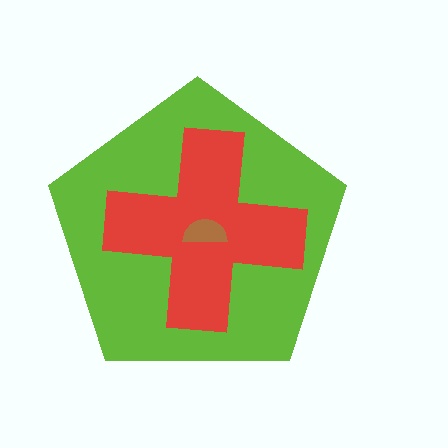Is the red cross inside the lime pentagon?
Yes.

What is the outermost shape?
The lime pentagon.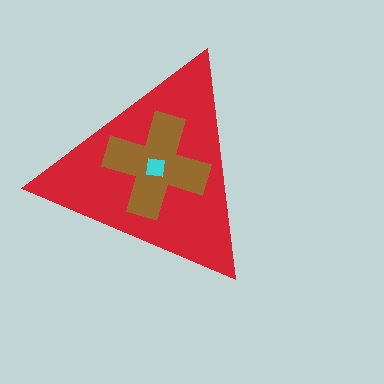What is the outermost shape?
The red triangle.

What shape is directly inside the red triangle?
The brown cross.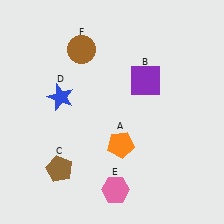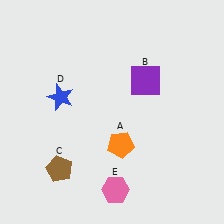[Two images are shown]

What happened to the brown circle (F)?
The brown circle (F) was removed in Image 2. It was in the top-left area of Image 1.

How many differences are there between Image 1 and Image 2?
There is 1 difference between the two images.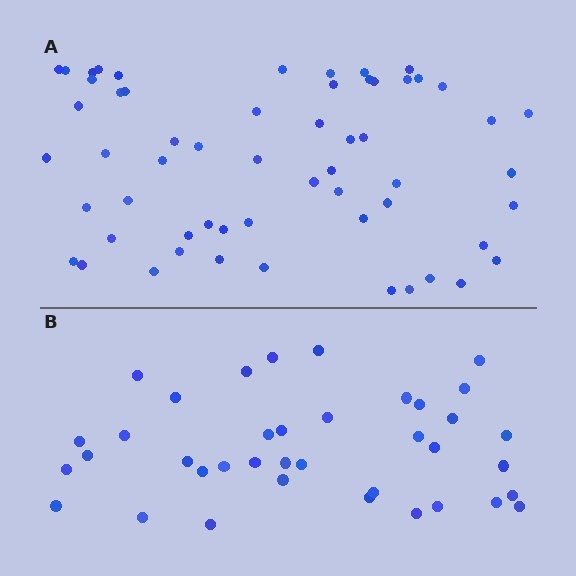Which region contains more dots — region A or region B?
Region A (the top region) has more dots.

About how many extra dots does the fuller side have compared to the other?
Region A has approximately 20 more dots than region B.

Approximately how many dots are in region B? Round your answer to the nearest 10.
About 40 dots. (The exact count is 38, which rounds to 40.)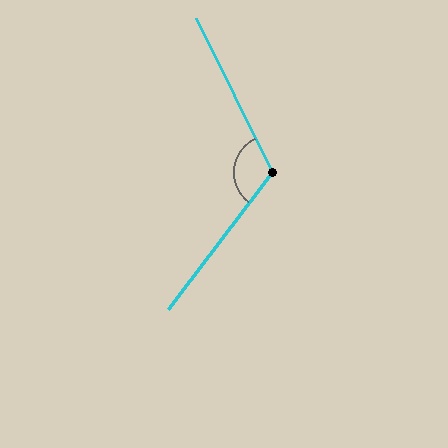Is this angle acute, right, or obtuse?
It is obtuse.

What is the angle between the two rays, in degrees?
Approximately 117 degrees.